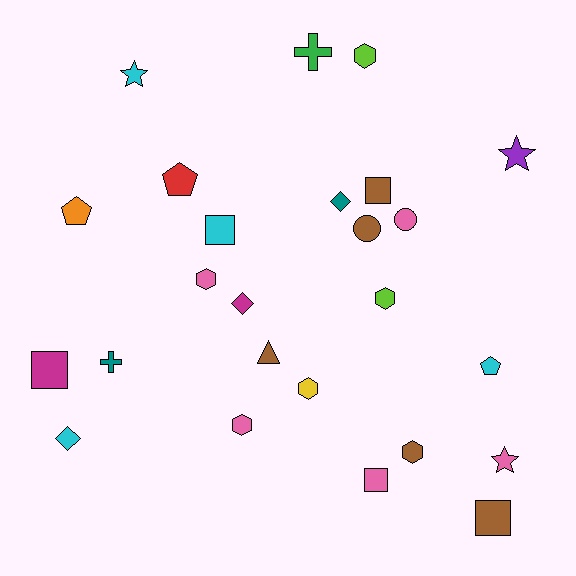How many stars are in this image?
There are 3 stars.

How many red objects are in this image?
There is 1 red object.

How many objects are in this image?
There are 25 objects.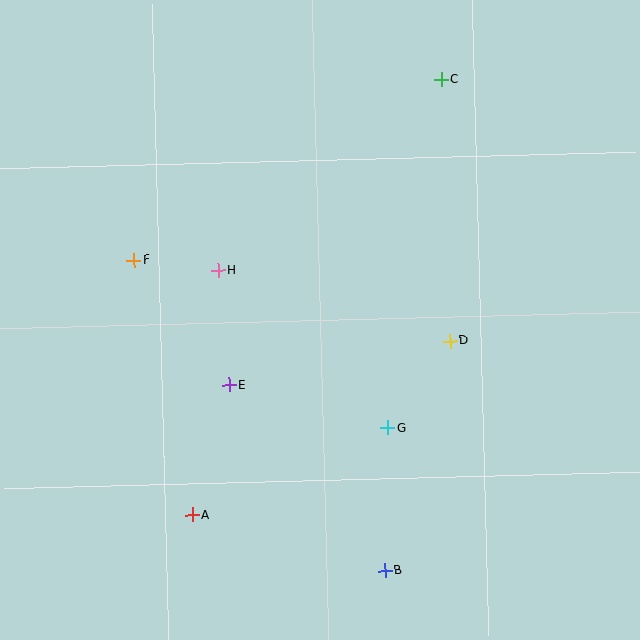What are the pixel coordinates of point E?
Point E is at (229, 385).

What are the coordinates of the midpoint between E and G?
The midpoint between E and G is at (308, 407).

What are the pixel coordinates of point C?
Point C is at (441, 80).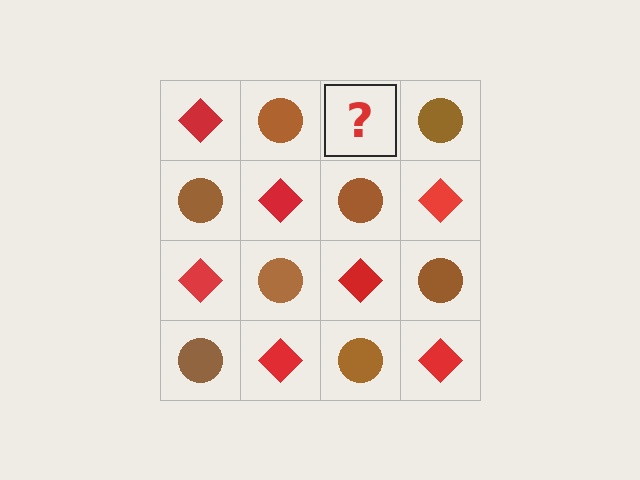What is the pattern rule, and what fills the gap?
The rule is that it alternates red diamond and brown circle in a checkerboard pattern. The gap should be filled with a red diamond.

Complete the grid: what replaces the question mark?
The question mark should be replaced with a red diamond.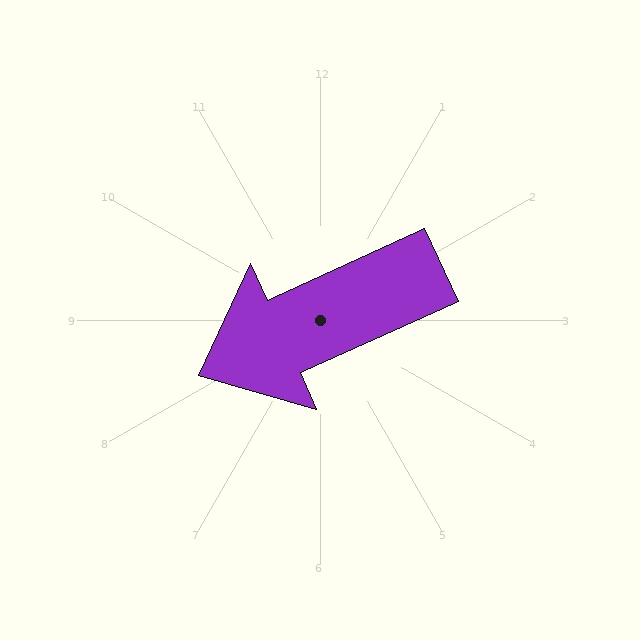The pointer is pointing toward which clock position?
Roughly 8 o'clock.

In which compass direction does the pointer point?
Southwest.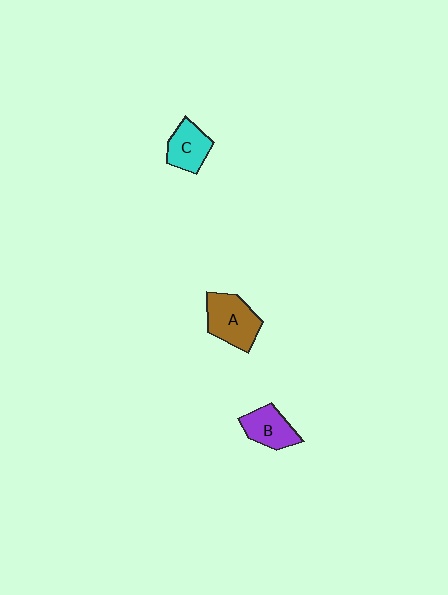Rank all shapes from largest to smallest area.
From largest to smallest: A (brown), B (purple), C (cyan).